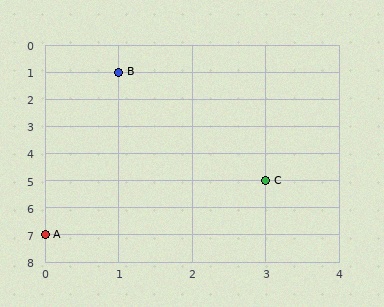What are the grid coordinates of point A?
Point A is at grid coordinates (0, 7).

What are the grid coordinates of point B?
Point B is at grid coordinates (1, 1).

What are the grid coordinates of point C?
Point C is at grid coordinates (3, 5).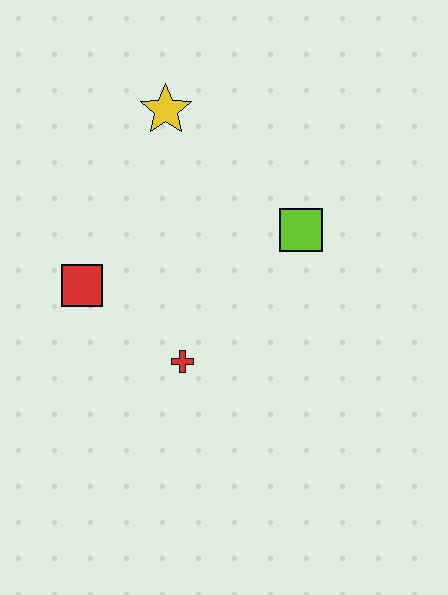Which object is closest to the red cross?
The red square is closest to the red cross.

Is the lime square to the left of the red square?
No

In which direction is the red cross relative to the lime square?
The red cross is below the lime square.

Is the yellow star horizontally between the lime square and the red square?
Yes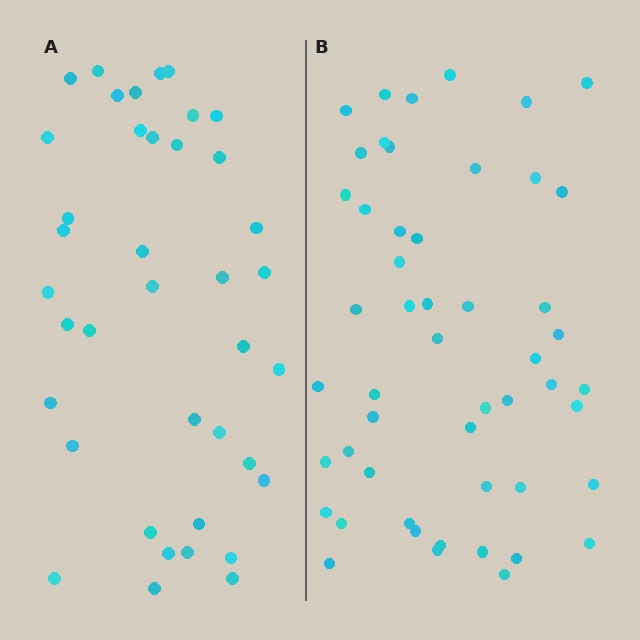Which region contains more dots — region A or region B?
Region B (the right region) has more dots.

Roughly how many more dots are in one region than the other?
Region B has roughly 12 or so more dots than region A.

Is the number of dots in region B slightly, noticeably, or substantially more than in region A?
Region B has noticeably more, but not dramatically so. The ratio is roughly 1.3 to 1.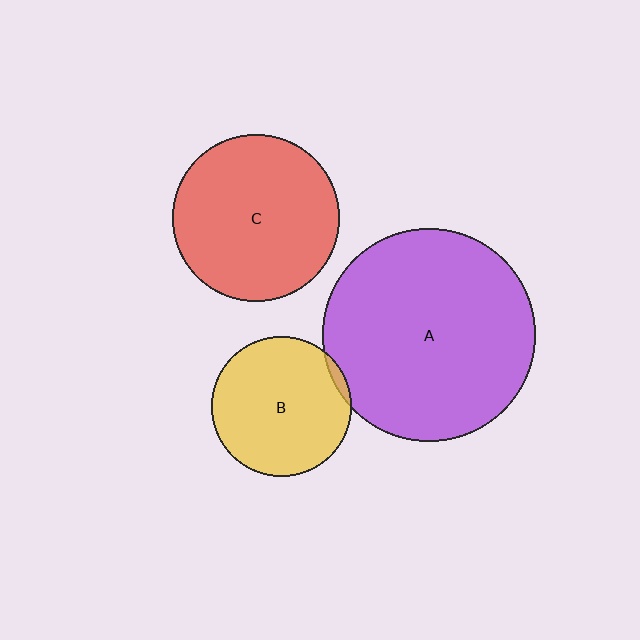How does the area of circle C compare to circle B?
Approximately 1.4 times.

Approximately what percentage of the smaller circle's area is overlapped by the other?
Approximately 5%.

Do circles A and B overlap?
Yes.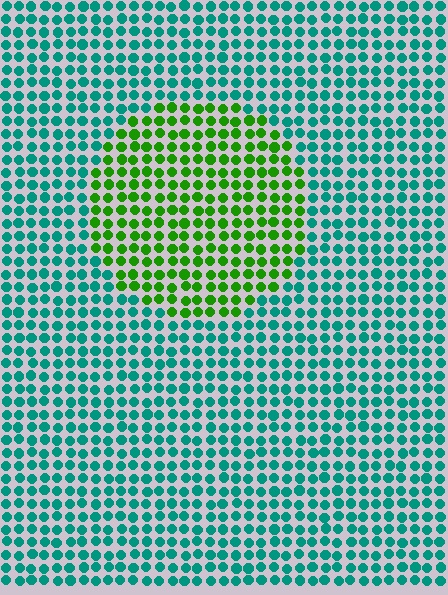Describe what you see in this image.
The image is filled with small teal elements in a uniform arrangement. A circle-shaped region is visible where the elements are tinted to a slightly different hue, forming a subtle color boundary.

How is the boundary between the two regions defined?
The boundary is defined purely by a slight shift in hue (about 60 degrees). Spacing, size, and orientation are identical on both sides.